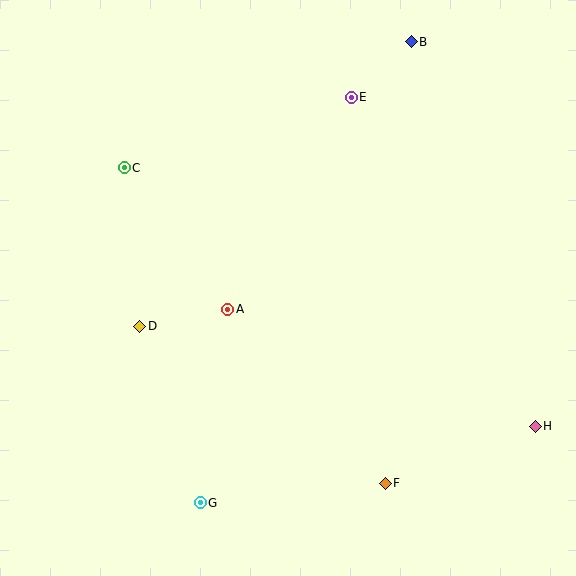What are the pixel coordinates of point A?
Point A is at (228, 309).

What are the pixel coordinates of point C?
Point C is at (124, 168).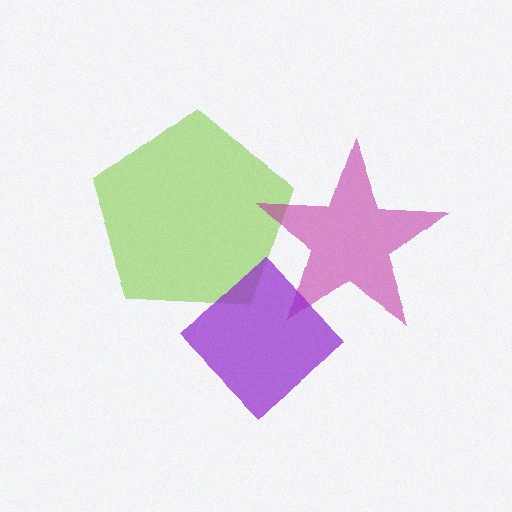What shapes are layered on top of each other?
The layered shapes are: a lime pentagon, a magenta star, a purple diamond.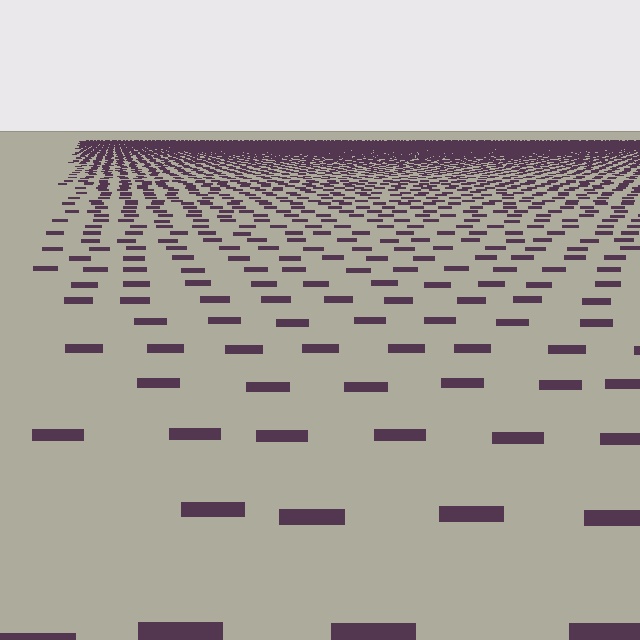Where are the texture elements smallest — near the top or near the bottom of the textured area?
Near the top.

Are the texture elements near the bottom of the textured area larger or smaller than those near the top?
Larger. Near the bottom, elements are closer to the viewer and appear at a bigger on-screen size.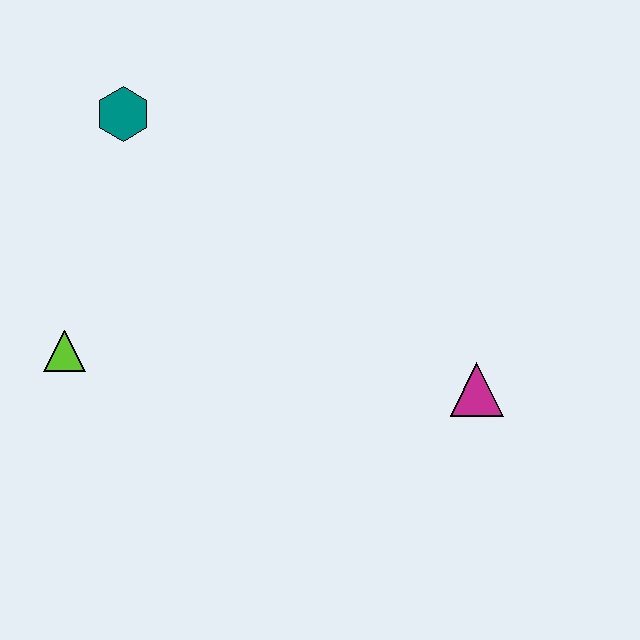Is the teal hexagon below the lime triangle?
No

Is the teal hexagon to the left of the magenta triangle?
Yes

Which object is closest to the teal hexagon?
The lime triangle is closest to the teal hexagon.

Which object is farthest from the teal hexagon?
The magenta triangle is farthest from the teal hexagon.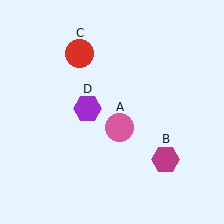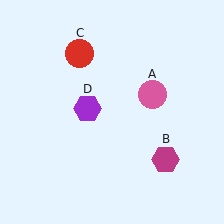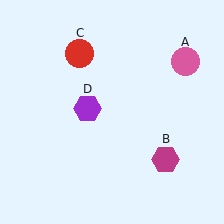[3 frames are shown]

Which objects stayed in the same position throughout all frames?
Magenta hexagon (object B) and red circle (object C) and purple hexagon (object D) remained stationary.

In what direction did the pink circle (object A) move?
The pink circle (object A) moved up and to the right.